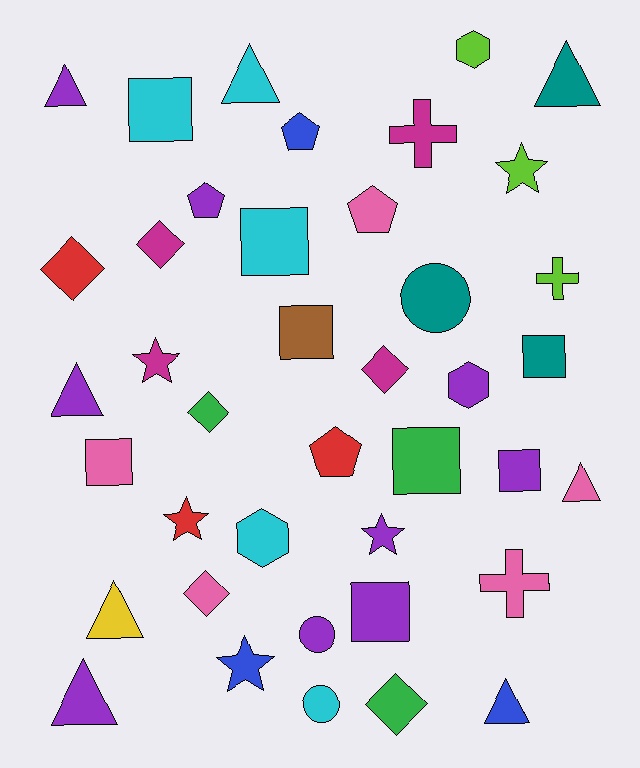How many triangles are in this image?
There are 8 triangles.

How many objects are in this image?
There are 40 objects.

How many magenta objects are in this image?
There are 4 magenta objects.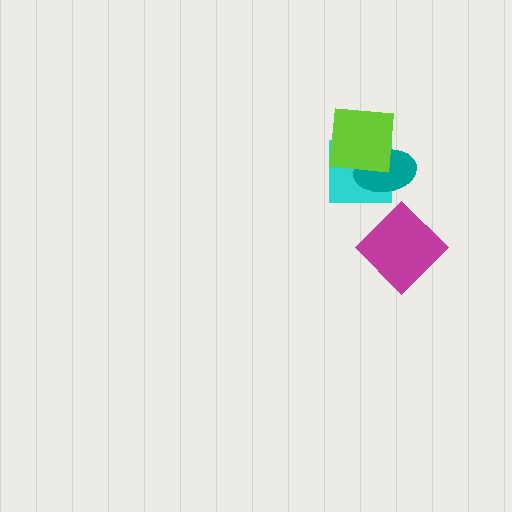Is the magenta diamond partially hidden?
No, no other shape covers it.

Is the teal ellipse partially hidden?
Yes, it is partially covered by another shape.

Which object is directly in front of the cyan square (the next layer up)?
The teal ellipse is directly in front of the cyan square.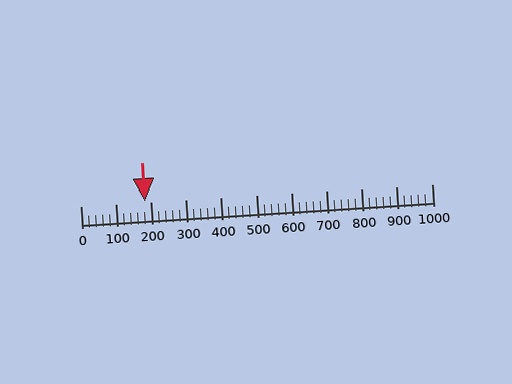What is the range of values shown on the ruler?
The ruler shows values from 0 to 1000.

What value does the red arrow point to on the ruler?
The red arrow points to approximately 184.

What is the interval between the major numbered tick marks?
The major tick marks are spaced 100 units apart.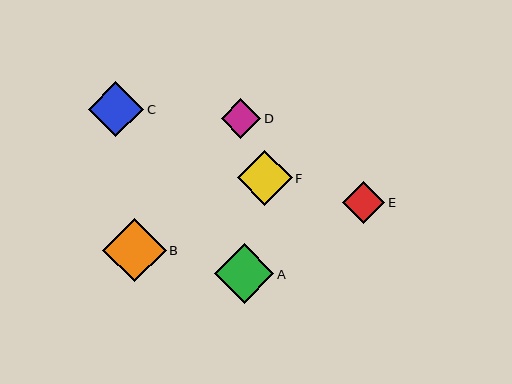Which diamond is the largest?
Diamond B is the largest with a size of approximately 64 pixels.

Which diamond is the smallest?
Diamond D is the smallest with a size of approximately 39 pixels.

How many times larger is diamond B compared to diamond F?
Diamond B is approximately 1.2 times the size of diamond F.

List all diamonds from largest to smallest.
From largest to smallest: B, A, C, F, E, D.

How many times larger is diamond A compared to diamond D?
Diamond A is approximately 1.5 times the size of diamond D.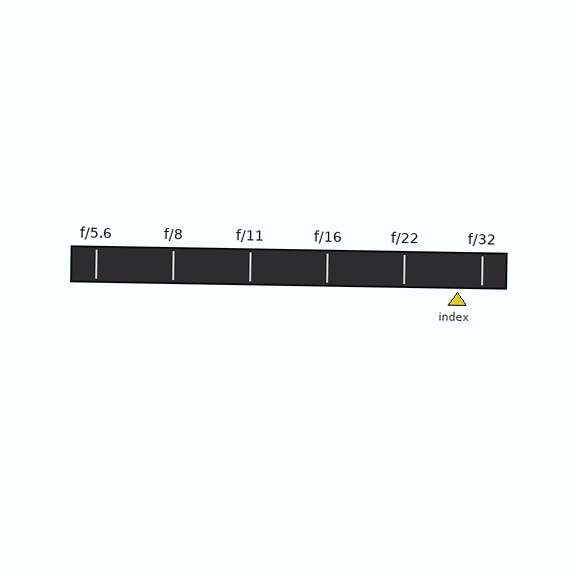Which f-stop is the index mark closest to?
The index mark is closest to f/32.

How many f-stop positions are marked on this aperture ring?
There are 6 f-stop positions marked.